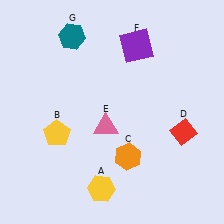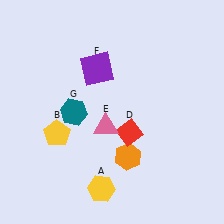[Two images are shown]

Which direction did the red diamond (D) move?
The red diamond (D) moved left.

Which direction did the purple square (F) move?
The purple square (F) moved left.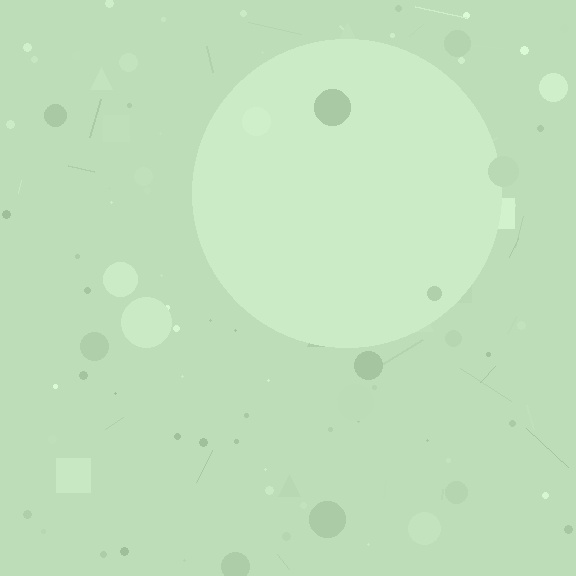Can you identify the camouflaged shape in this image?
The camouflaged shape is a circle.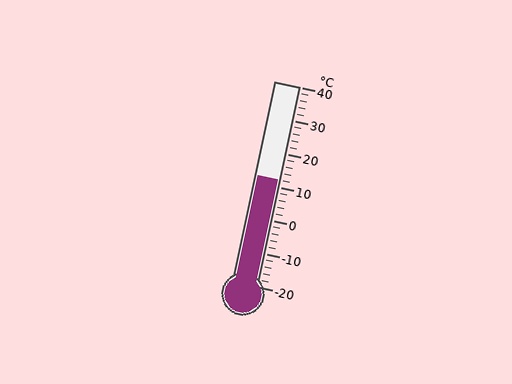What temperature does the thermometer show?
The thermometer shows approximately 12°C.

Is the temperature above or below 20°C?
The temperature is below 20°C.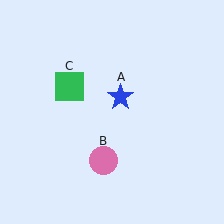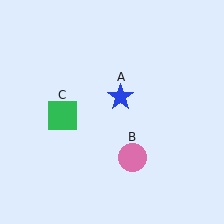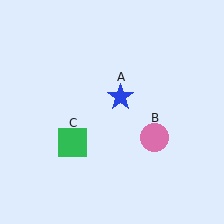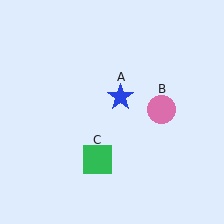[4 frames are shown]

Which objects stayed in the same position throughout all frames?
Blue star (object A) remained stationary.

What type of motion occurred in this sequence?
The pink circle (object B), green square (object C) rotated counterclockwise around the center of the scene.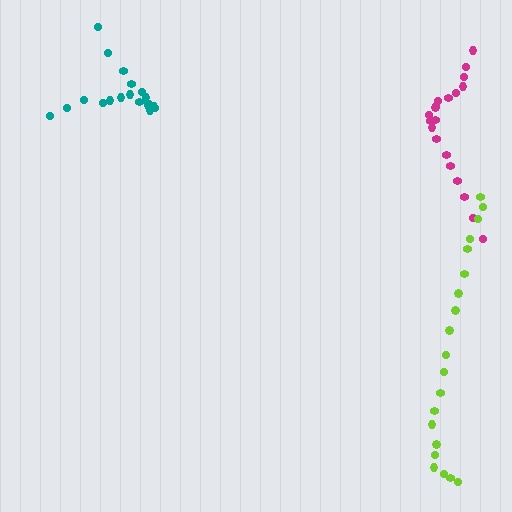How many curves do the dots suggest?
There are 3 distinct paths.